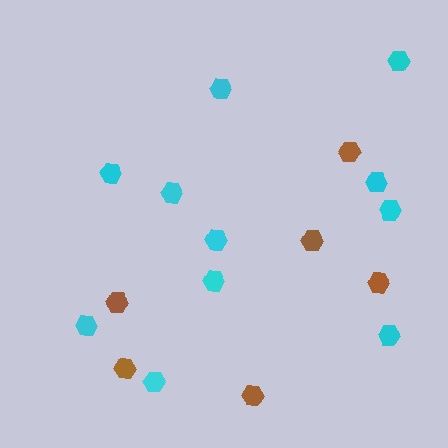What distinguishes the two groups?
There are 2 groups: one group of brown hexagons (6) and one group of cyan hexagons (11).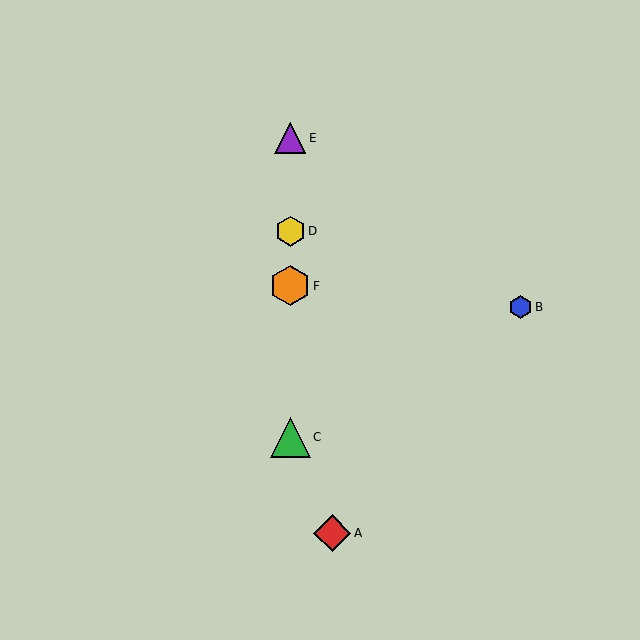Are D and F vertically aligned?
Yes, both are at x≈290.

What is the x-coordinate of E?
Object E is at x≈290.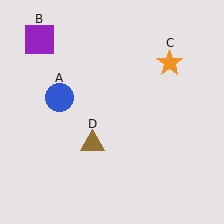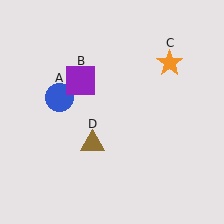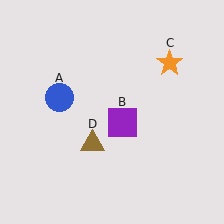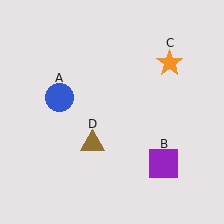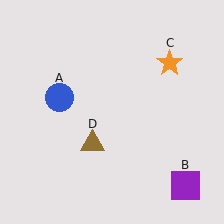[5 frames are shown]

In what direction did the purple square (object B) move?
The purple square (object B) moved down and to the right.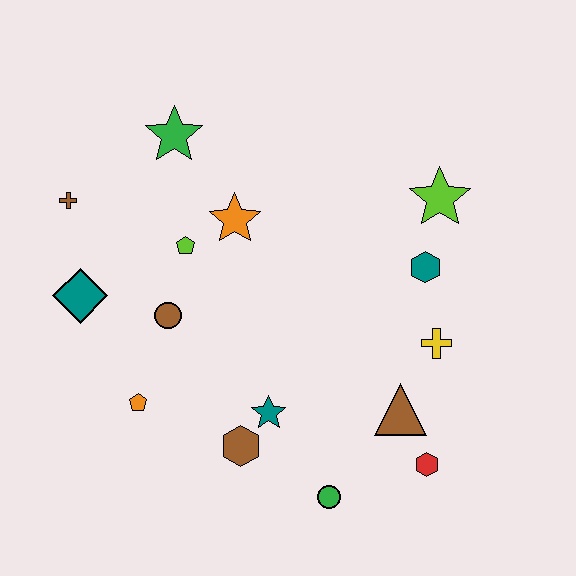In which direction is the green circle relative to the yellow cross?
The green circle is below the yellow cross.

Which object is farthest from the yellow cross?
The brown cross is farthest from the yellow cross.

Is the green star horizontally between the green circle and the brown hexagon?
No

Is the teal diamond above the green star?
No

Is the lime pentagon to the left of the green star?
No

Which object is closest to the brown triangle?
The red hexagon is closest to the brown triangle.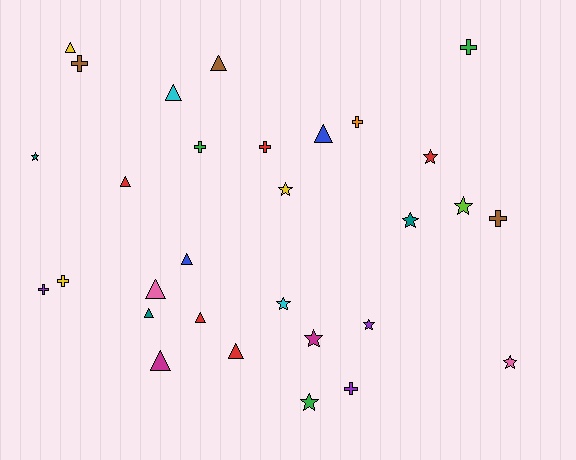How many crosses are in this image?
There are 9 crosses.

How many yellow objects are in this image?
There are 3 yellow objects.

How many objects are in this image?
There are 30 objects.